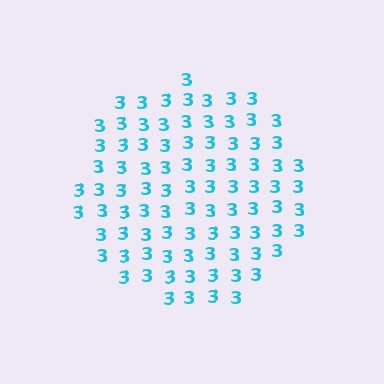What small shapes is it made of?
It is made of small digit 3's.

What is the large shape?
The large shape is a circle.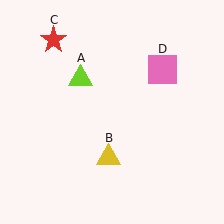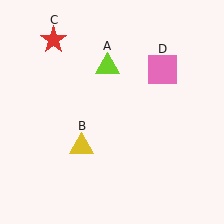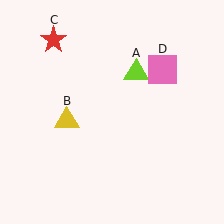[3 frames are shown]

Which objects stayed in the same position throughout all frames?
Red star (object C) and pink square (object D) remained stationary.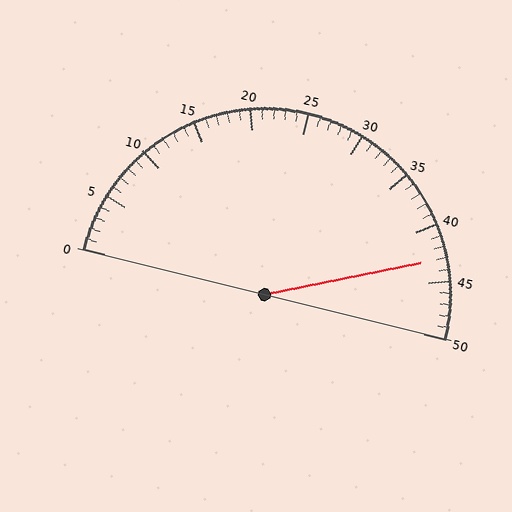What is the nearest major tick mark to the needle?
The nearest major tick mark is 45.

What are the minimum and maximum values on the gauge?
The gauge ranges from 0 to 50.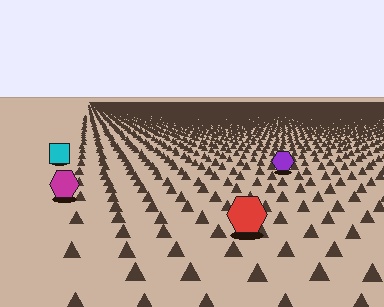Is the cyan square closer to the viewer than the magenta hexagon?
No. The magenta hexagon is closer — you can tell from the texture gradient: the ground texture is coarser near it.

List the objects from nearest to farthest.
From nearest to farthest: the red hexagon, the magenta hexagon, the purple hexagon, the cyan square.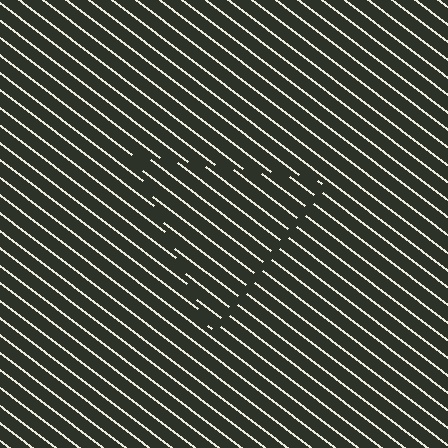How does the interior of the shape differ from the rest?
The interior of the shape contains the same grating, shifted by half a period — the contour is defined by the phase discontinuity where line-ends from the inner and outer gratings abut.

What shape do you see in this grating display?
An illusory triangle. The interior of the shape contains the same grating, shifted by half a period — the contour is defined by the phase discontinuity where line-ends from the inner and outer gratings abut.